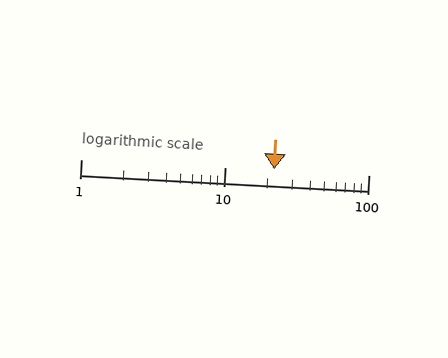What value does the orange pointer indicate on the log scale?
The pointer indicates approximately 22.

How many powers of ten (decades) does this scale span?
The scale spans 2 decades, from 1 to 100.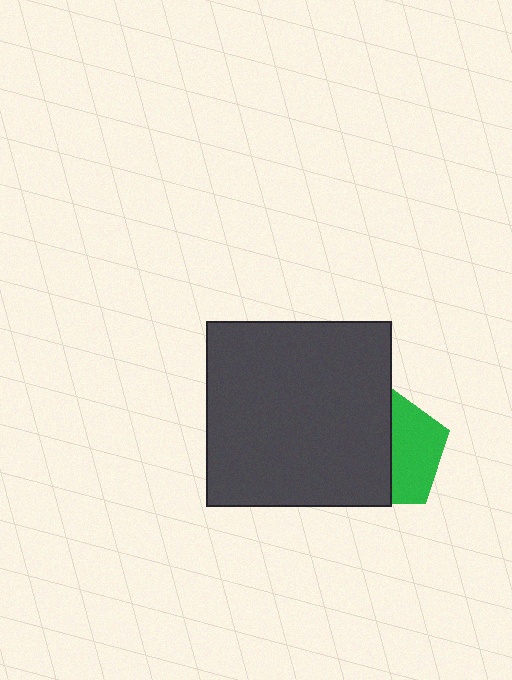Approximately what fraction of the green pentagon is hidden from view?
Roughly 55% of the green pentagon is hidden behind the dark gray square.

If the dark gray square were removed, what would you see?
You would see the complete green pentagon.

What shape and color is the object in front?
The object in front is a dark gray square.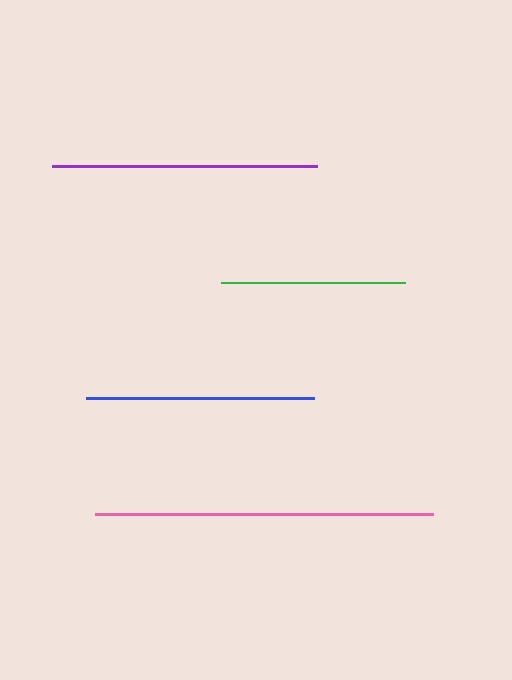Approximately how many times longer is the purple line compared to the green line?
The purple line is approximately 1.4 times the length of the green line.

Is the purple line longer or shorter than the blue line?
The purple line is longer than the blue line.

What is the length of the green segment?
The green segment is approximately 183 pixels long.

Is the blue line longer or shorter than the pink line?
The pink line is longer than the blue line.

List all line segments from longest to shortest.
From longest to shortest: pink, purple, blue, green.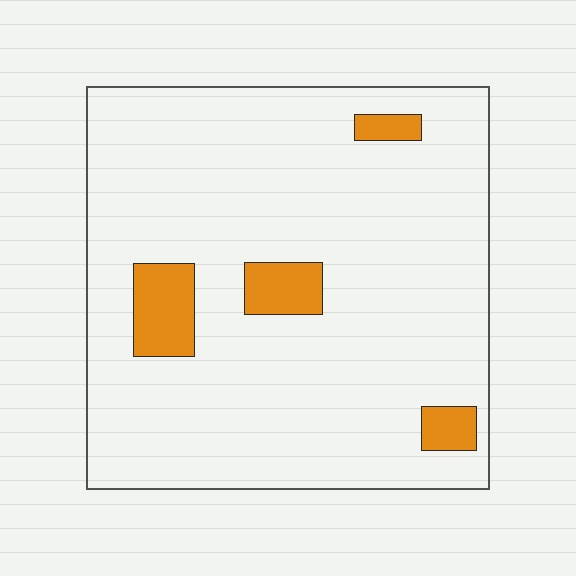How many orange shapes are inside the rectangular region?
4.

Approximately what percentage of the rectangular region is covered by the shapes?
Approximately 10%.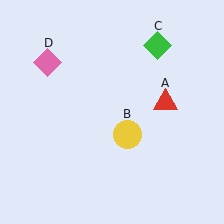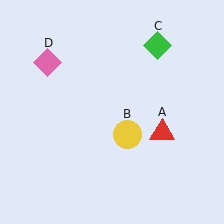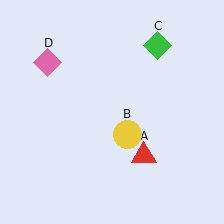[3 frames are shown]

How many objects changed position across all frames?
1 object changed position: red triangle (object A).